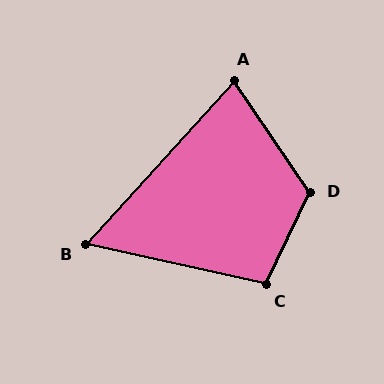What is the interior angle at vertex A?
Approximately 77 degrees (acute).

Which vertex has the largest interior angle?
D, at approximately 120 degrees.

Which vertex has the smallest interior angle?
B, at approximately 60 degrees.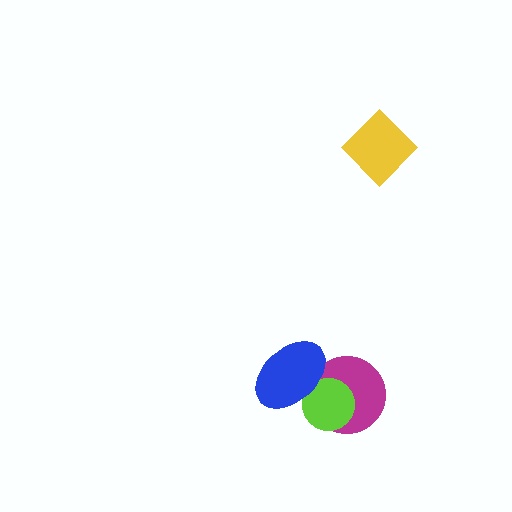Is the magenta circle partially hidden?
Yes, it is partially covered by another shape.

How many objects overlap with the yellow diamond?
0 objects overlap with the yellow diamond.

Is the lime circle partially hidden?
Yes, it is partially covered by another shape.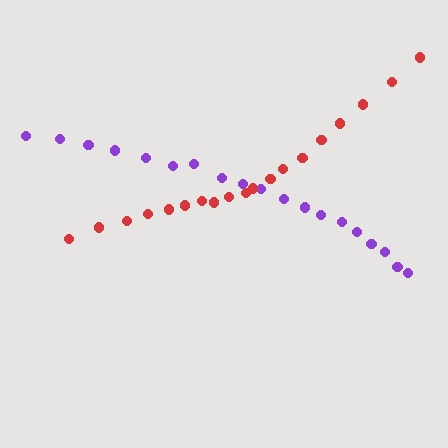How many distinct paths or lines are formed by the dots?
There are 2 distinct paths.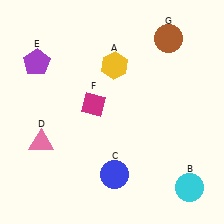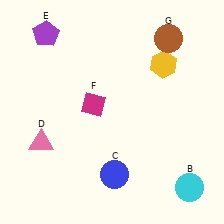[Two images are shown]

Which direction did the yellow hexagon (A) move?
The yellow hexagon (A) moved right.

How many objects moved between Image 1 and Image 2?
2 objects moved between the two images.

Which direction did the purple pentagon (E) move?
The purple pentagon (E) moved up.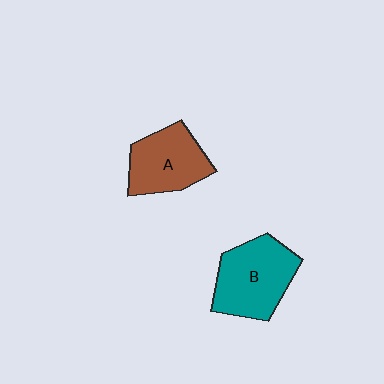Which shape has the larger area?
Shape B (teal).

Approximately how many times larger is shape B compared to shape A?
Approximately 1.2 times.